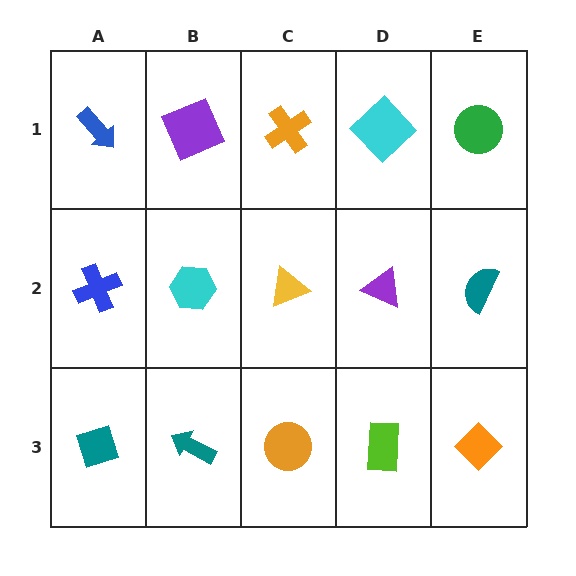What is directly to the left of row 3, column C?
A teal arrow.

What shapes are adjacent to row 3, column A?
A blue cross (row 2, column A), a teal arrow (row 3, column B).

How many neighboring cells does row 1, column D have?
3.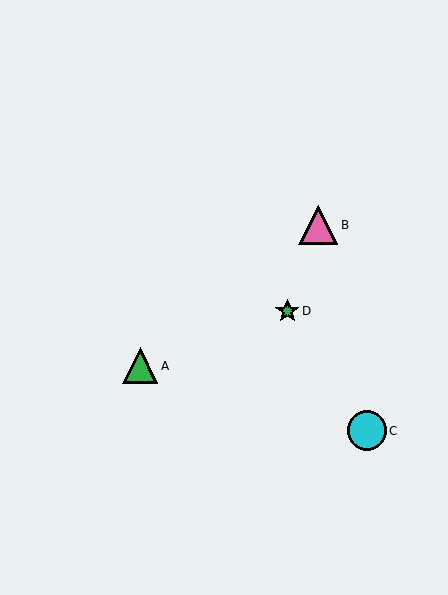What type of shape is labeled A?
Shape A is a green triangle.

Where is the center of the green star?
The center of the green star is at (287, 311).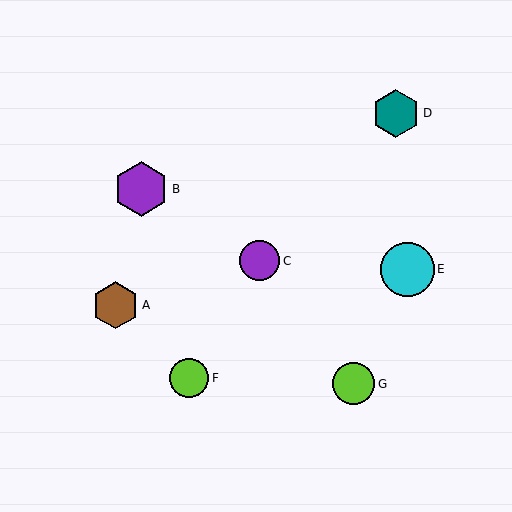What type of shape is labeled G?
Shape G is a lime circle.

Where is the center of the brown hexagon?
The center of the brown hexagon is at (115, 305).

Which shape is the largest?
The purple hexagon (labeled B) is the largest.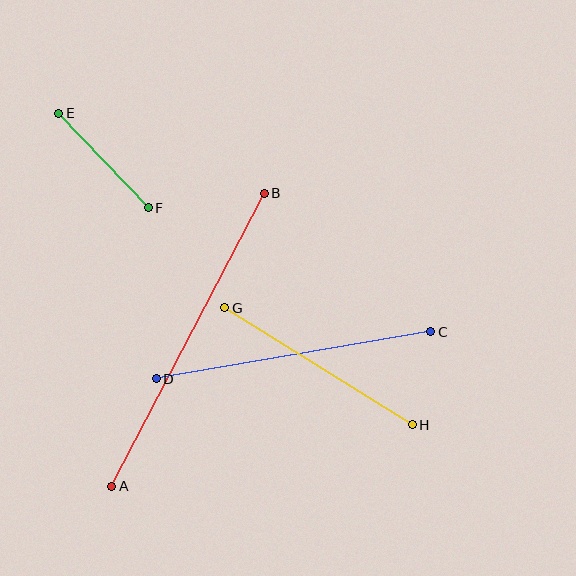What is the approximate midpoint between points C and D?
The midpoint is at approximately (294, 355) pixels.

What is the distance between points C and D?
The distance is approximately 278 pixels.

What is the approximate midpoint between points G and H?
The midpoint is at approximately (319, 366) pixels.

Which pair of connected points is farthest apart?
Points A and B are farthest apart.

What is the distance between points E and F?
The distance is approximately 130 pixels.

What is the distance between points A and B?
The distance is approximately 330 pixels.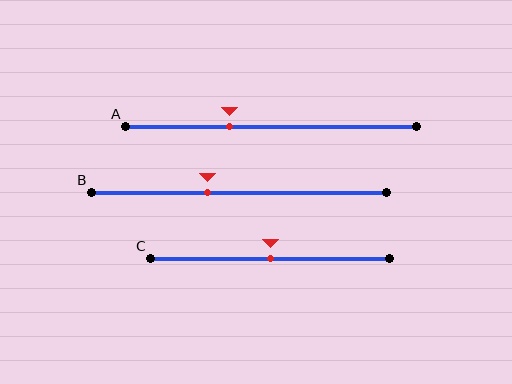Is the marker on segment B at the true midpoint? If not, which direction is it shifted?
No, the marker on segment B is shifted to the left by about 10% of the segment length.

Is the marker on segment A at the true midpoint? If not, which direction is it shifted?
No, the marker on segment A is shifted to the left by about 14% of the segment length.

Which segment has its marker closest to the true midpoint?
Segment C has its marker closest to the true midpoint.